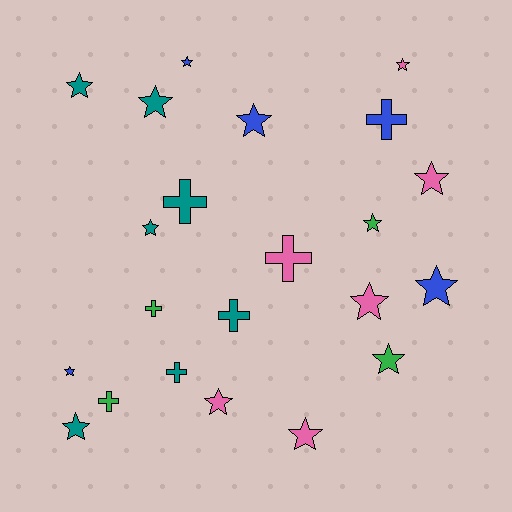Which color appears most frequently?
Teal, with 7 objects.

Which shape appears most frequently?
Star, with 15 objects.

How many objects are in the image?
There are 22 objects.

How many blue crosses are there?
There is 1 blue cross.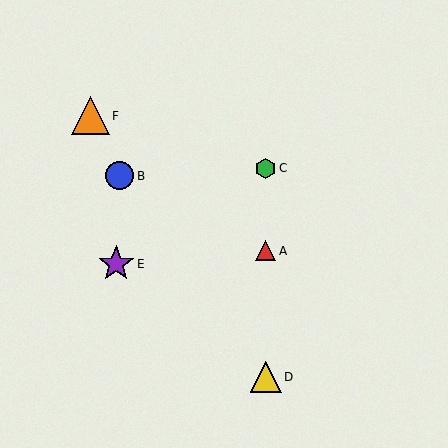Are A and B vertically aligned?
No, A is at x≈266 and B is at x≈120.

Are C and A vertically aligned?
Yes, both are at x≈266.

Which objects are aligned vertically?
Objects A, C, D are aligned vertically.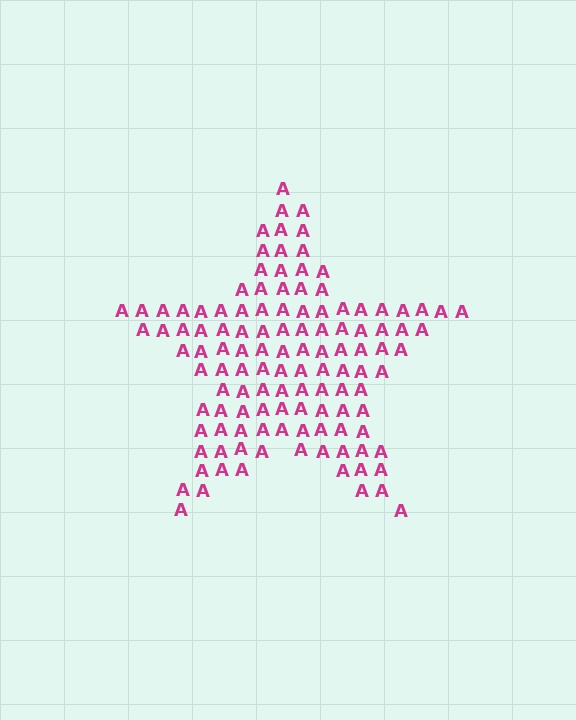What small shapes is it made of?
It is made of small letter A's.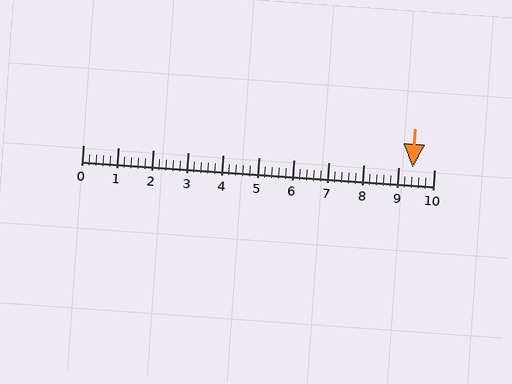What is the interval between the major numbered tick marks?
The major tick marks are spaced 1 units apart.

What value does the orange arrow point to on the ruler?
The orange arrow points to approximately 9.4.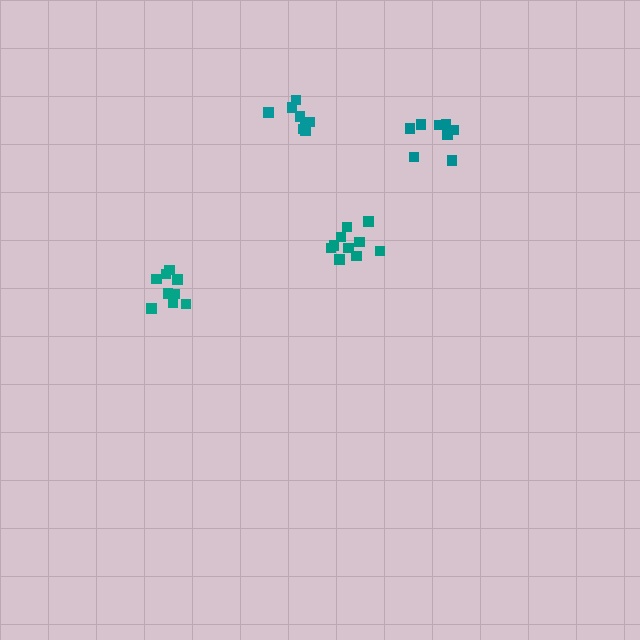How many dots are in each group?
Group 1: 10 dots, Group 2: 9 dots, Group 3: 8 dots, Group 4: 8 dots (35 total).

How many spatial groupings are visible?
There are 4 spatial groupings.